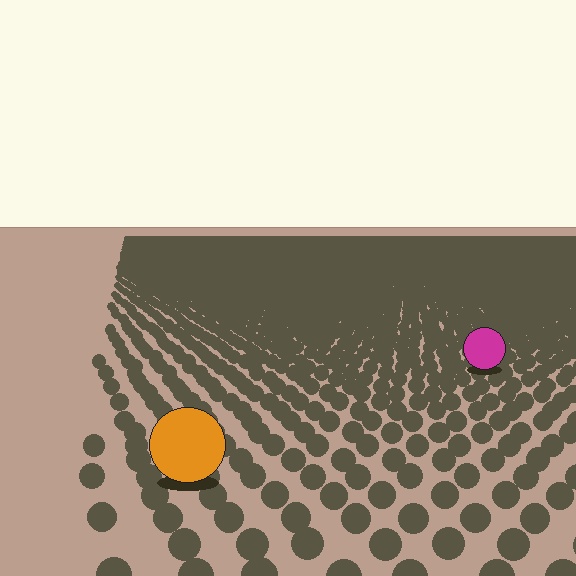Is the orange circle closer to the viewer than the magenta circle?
Yes. The orange circle is closer — you can tell from the texture gradient: the ground texture is coarser near it.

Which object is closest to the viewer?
The orange circle is closest. The texture marks near it are larger and more spread out.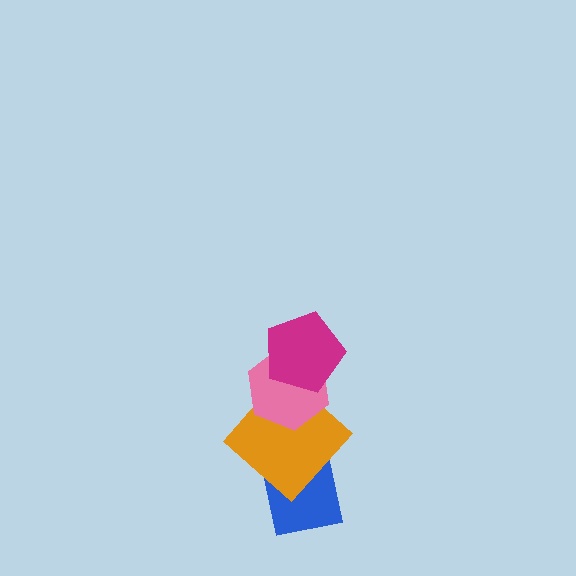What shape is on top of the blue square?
The orange diamond is on top of the blue square.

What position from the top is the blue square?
The blue square is 4th from the top.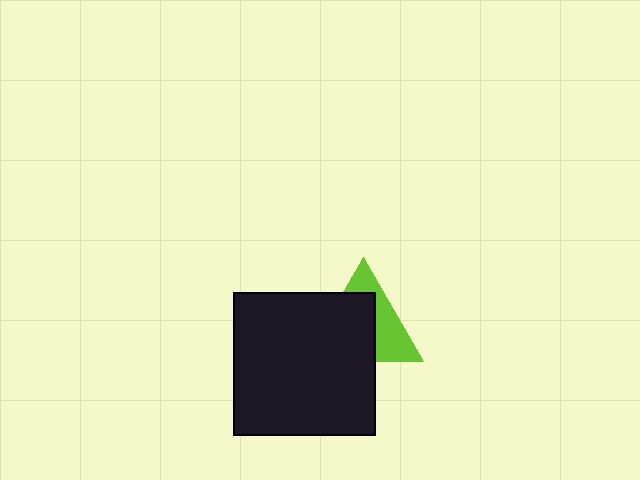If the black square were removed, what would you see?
You would see the complete lime triangle.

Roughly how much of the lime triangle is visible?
A small part of it is visible (roughly 42%).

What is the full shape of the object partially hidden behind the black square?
The partially hidden object is a lime triangle.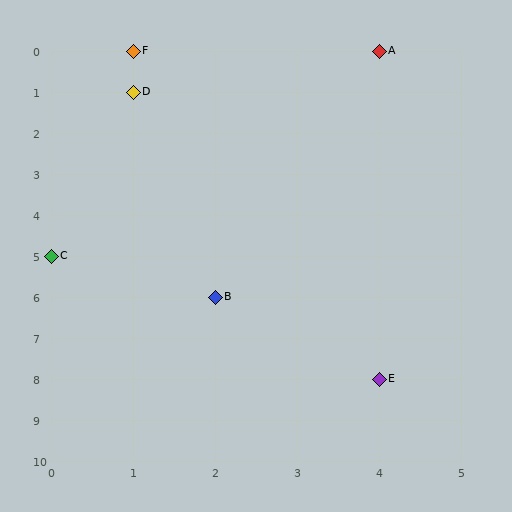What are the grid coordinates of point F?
Point F is at grid coordinates (1, 0).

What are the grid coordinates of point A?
Point A is at grid coordinates (4, 0).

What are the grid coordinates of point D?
Point D is at grid coordinates (1, 1).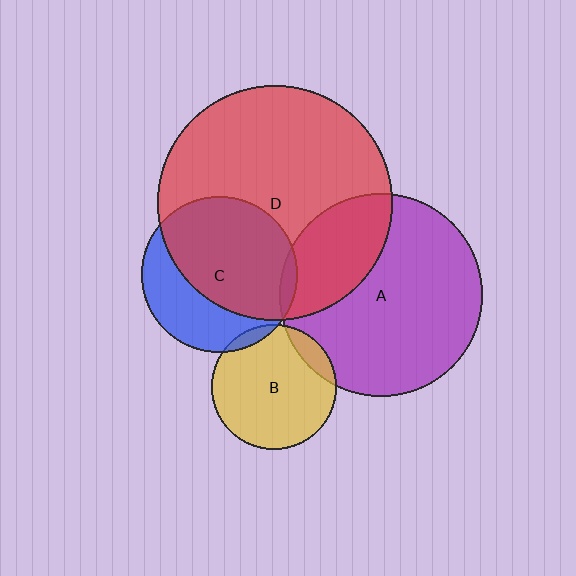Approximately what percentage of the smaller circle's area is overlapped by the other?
Approximately 5%.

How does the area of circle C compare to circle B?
Approximately 1.6 times.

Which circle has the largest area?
Circle D (red).